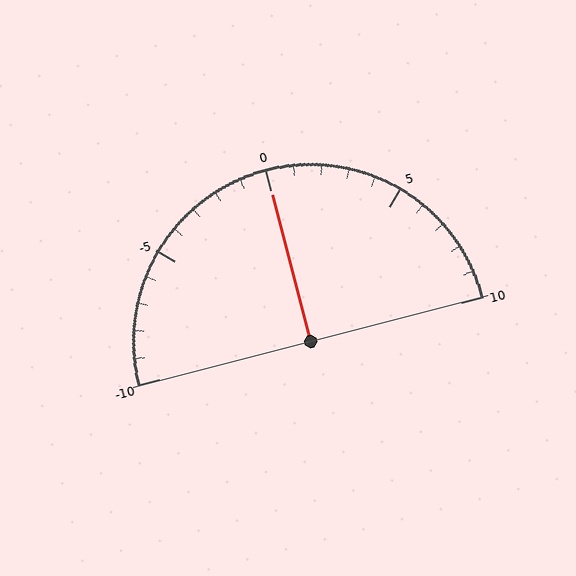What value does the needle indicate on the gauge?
The needle indicates approximately 0.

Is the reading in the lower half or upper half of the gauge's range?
The reading is in the upper half of the range (-10 to 10).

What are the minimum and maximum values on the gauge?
The gauge ranges from -10 to 10.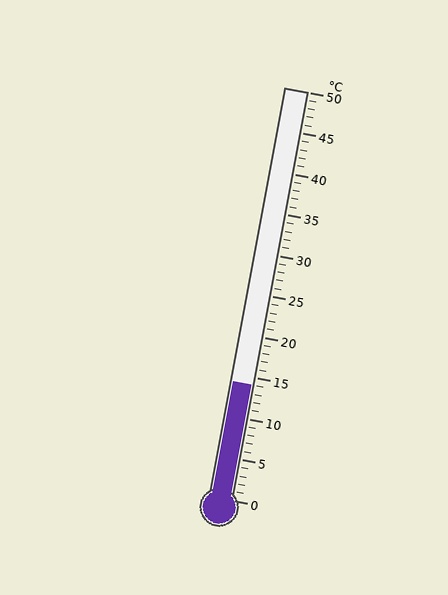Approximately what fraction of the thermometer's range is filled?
The thermometer is filled to approximately 30% of its range.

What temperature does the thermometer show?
The thermometer shows approximately 14°C.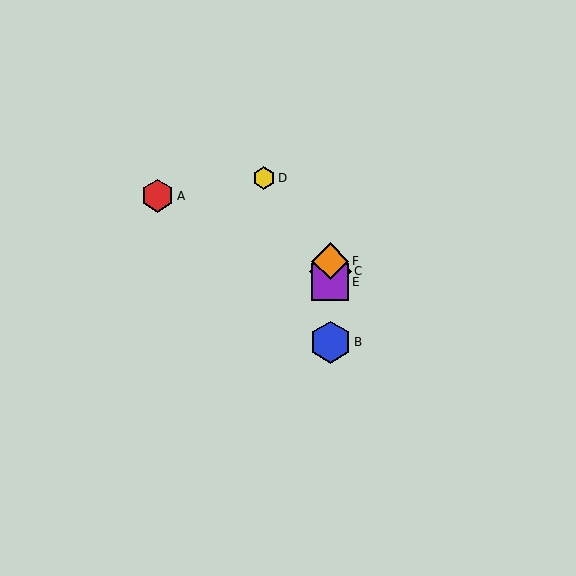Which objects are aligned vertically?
Objects B, C, E, F are aligned vertically.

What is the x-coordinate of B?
Object B is at x≈330.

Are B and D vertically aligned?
No, B is at x≈330 and D is at x≈264.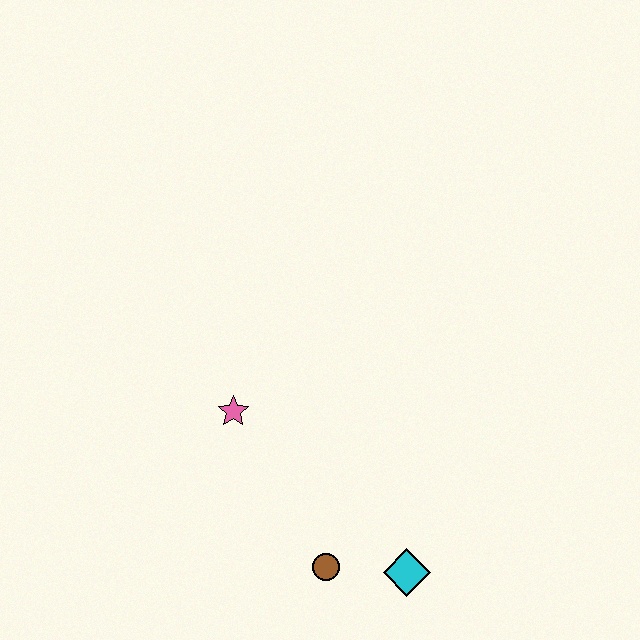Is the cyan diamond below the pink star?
Yes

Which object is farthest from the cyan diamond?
The pink star is farthest from the cyan diamond.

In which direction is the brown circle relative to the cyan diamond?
The brown circle is to the left of the cyan diamond.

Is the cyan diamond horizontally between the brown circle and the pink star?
No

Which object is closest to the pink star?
The brown circle is closest to the pink star.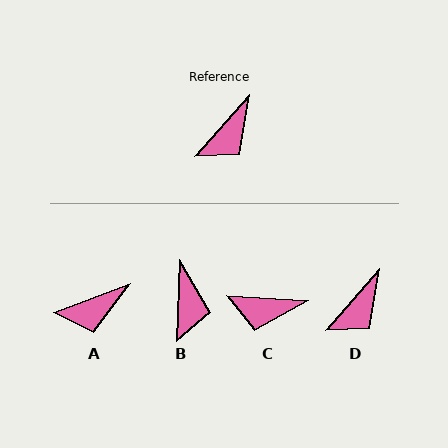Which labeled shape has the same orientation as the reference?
D.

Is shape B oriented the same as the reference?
No, it is off by about 39 degrees.